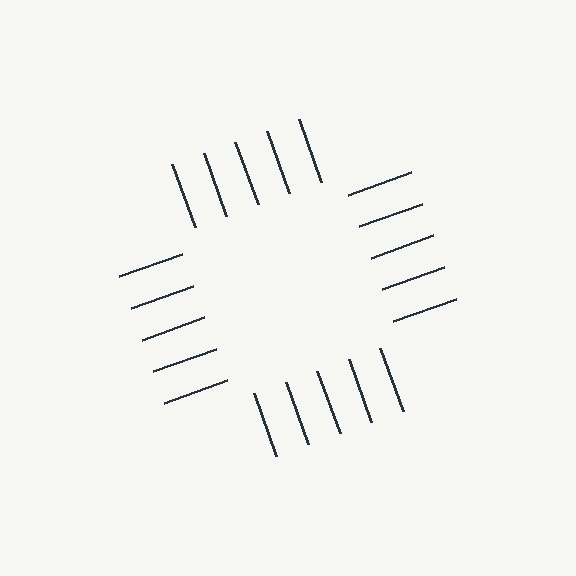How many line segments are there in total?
20 — 5 along each of the 4 edges.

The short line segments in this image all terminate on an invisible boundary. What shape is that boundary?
An illusory square — the line segments terminate on its edges but no continuous stroke is drawn.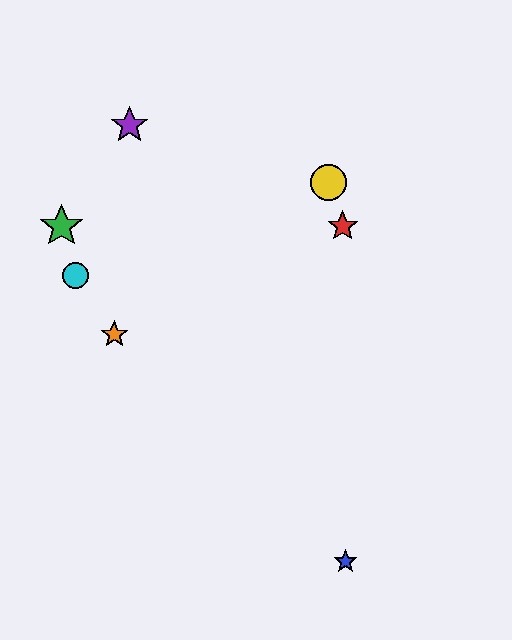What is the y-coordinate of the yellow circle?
The yellow circle is at y≈182.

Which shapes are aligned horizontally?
The red star, the green star are aligned horizontally.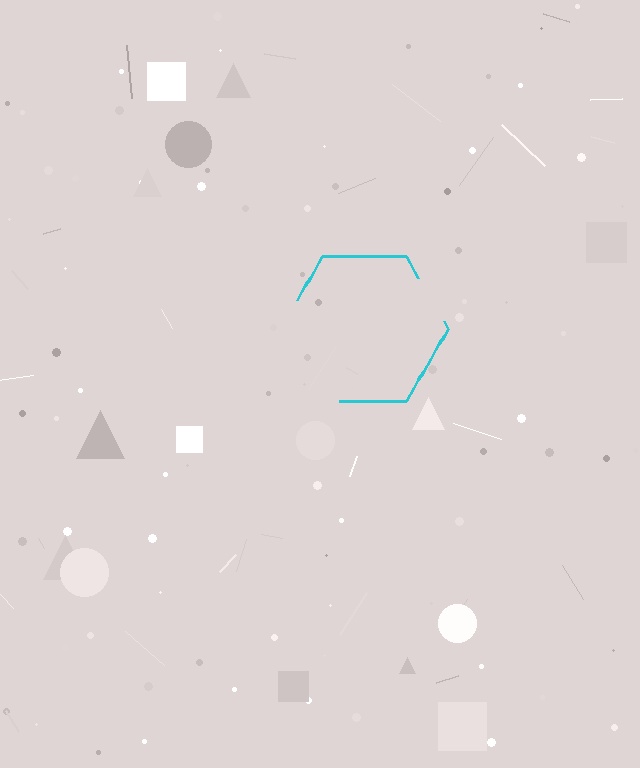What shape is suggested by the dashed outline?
The dashed outline suggests a hexagon.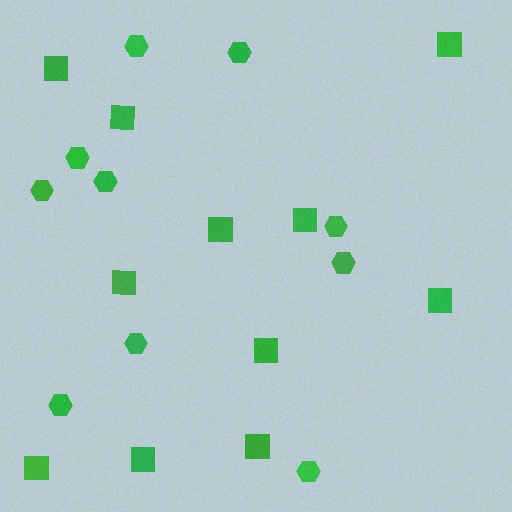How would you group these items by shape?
There are 2 groups: one group of squares (11) and one group of hexagons (10).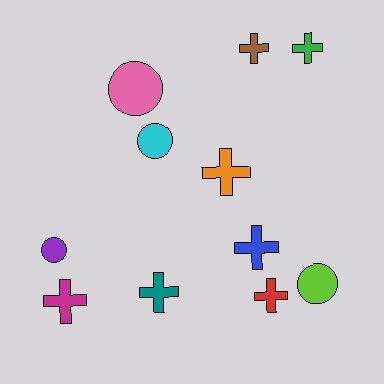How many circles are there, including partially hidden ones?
There are 4 circles.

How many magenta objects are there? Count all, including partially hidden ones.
There is 1 magenta object.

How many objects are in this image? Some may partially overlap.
There are 11 objects.